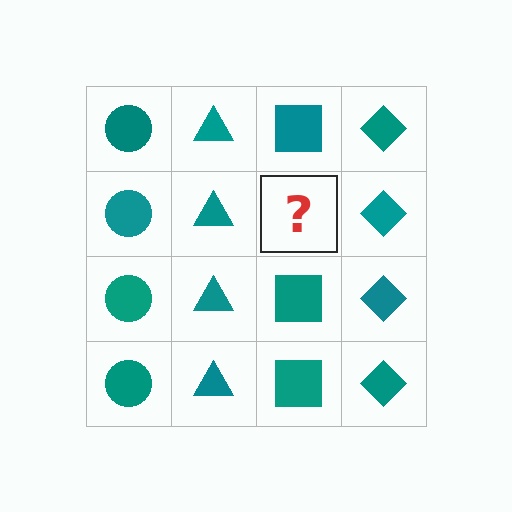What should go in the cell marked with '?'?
The missing cell should contain a teal square.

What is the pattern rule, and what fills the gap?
The rule is that each column has a consistent shape. The gap should be filled with a teal square.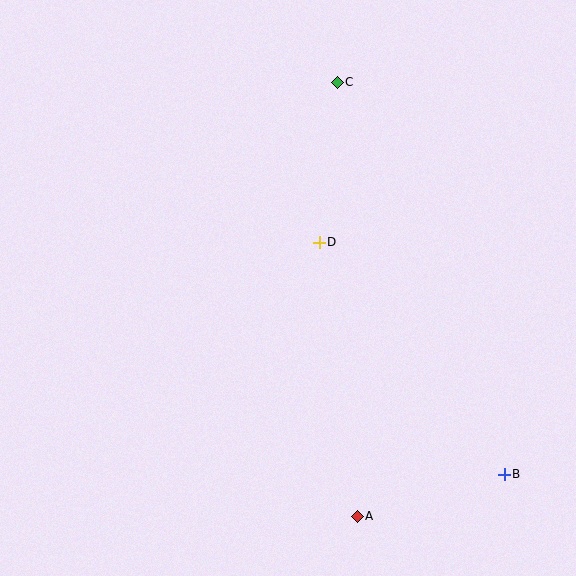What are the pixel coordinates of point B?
Point B is at (504, 474).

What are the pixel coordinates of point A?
Point A is at (357, 516).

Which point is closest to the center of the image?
Point D at (319, 242) is closest to the center.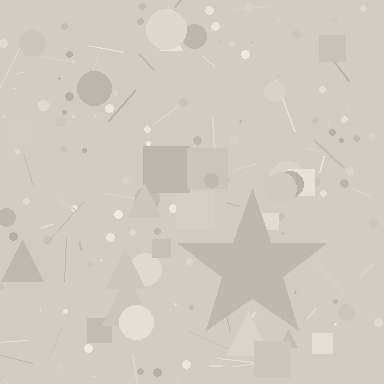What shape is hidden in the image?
A star is hidden in the image.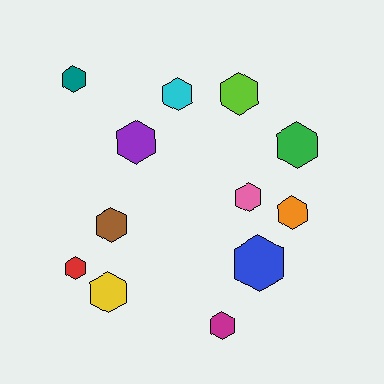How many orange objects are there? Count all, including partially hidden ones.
There is 1 orange object.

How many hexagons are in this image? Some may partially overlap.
There are 12 hexagons.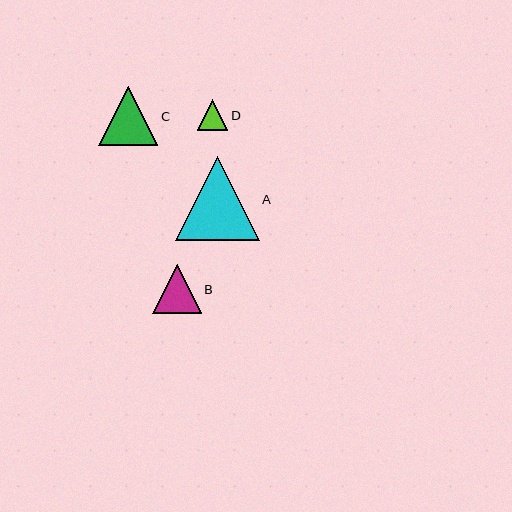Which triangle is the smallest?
Triangle D is the smallest with a size of approximately 30 pixels.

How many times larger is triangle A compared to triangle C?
Triangle A is approximately 1.4 times the size of triangle C.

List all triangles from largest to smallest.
From largest to smallest: A, C, B, D.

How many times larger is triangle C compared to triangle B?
Triangle C is approximately 1.2 times the size of triangle B.